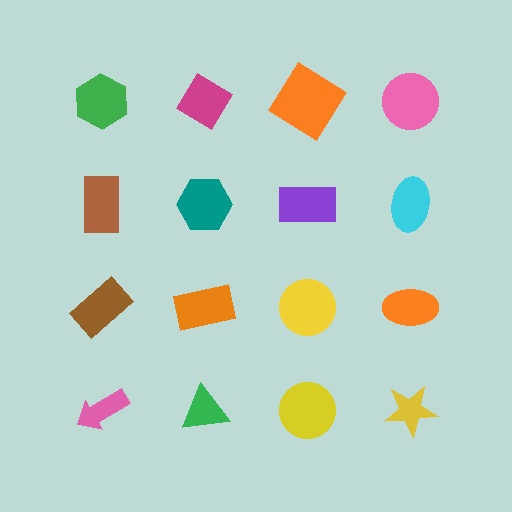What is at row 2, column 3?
A purple rectangle.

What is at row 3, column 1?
A brown rectangle.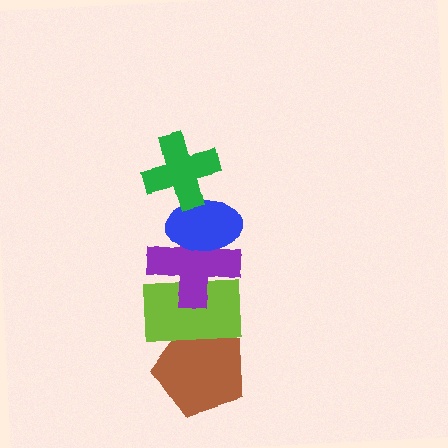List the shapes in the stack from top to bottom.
From top to bottom: the green cross, the blue ellipse, the purple cross, the lime rectangle, the brown pentagon.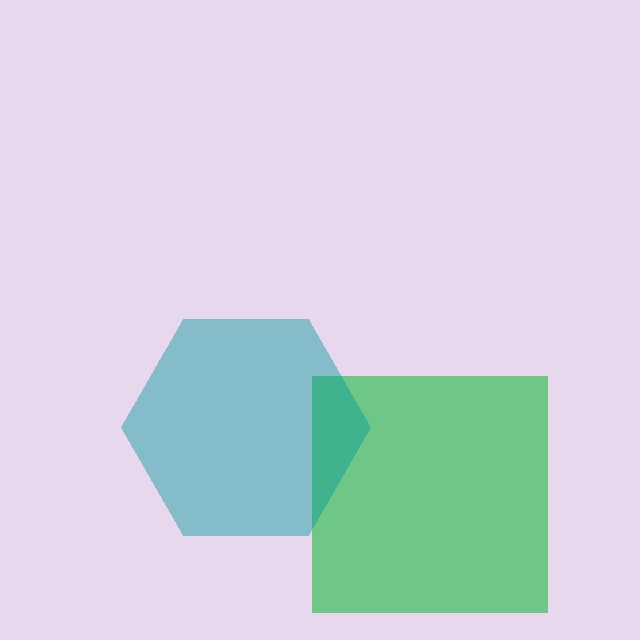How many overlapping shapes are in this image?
There are 2 overlapping shapes in the image.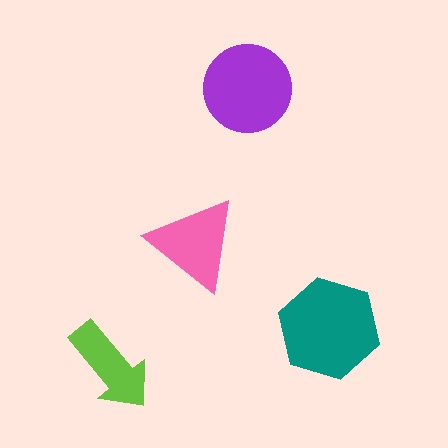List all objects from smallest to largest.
The lime arrow, the pink triangle, the purple circle, the teal hexagon.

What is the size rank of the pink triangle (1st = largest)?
3rd.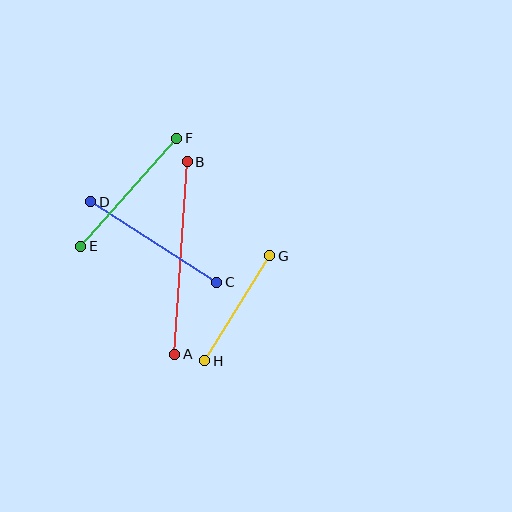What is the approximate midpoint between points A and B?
The midpoint is at approximately (181, 258) pixels.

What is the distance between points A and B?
The distance is approximately 193 pixels.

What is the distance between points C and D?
The distance is approximately 149 pixels.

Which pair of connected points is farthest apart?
Points A and B are farthest apart.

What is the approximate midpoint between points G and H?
The midpoint is at approximately (237, 308) pixels.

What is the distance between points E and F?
The distance is approximately 145 pixels.